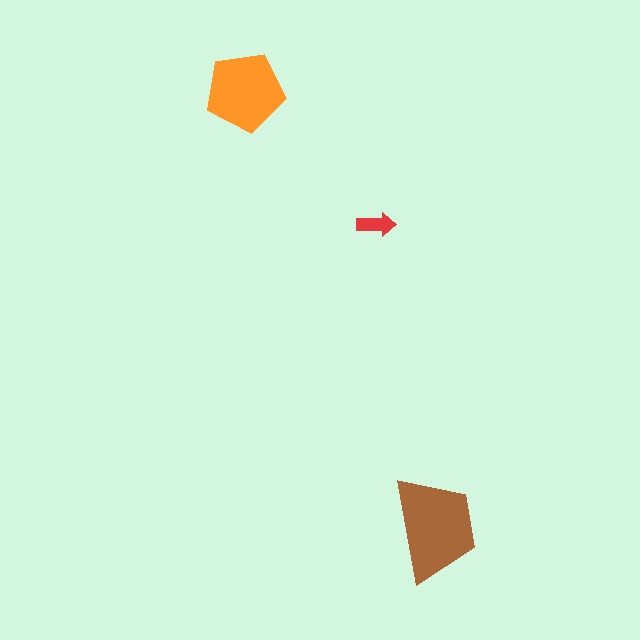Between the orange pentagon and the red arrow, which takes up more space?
The orange pentagon.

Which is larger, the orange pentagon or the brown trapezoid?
The brown trapezoid.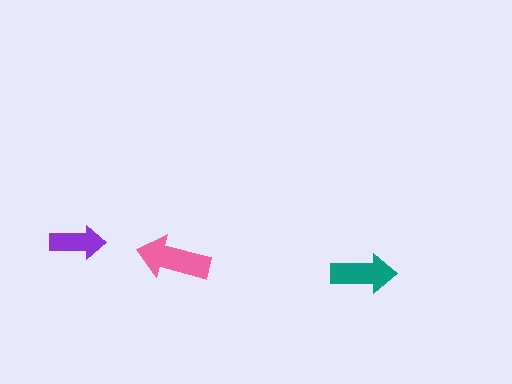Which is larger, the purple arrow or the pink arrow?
The pink one.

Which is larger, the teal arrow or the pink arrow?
The pink one.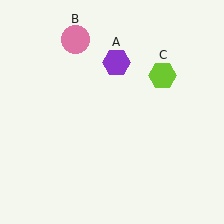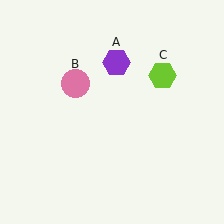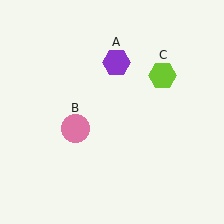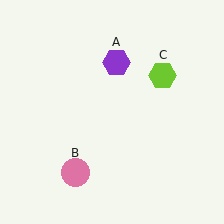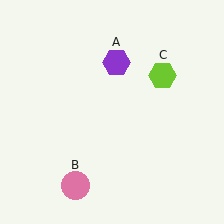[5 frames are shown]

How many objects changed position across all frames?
1 object changed position: pink circle (object B).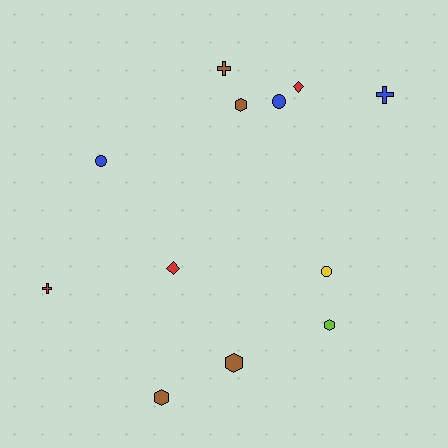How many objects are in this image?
There are 12 objects.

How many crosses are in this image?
There are 3 crosses.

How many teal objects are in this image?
There are no teal objects.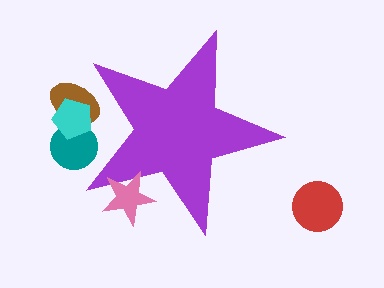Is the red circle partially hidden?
No, the red circle is fully visible.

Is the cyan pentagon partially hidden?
Yes, the cyan pentagon is partially hidden behind the purple star.